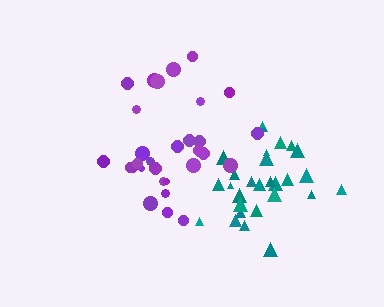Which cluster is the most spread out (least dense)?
Purple.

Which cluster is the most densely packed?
Teal.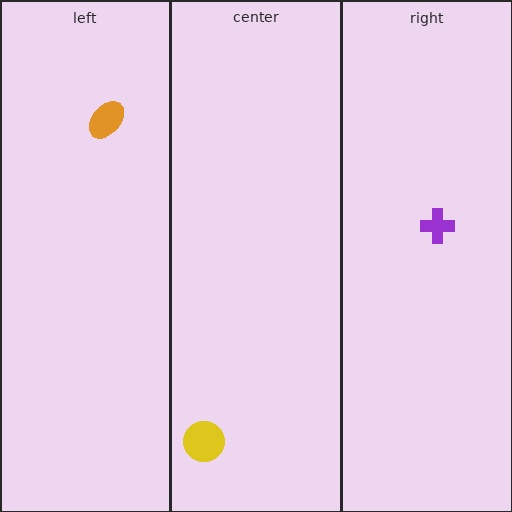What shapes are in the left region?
The orange ellipse.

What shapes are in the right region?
The purple cross.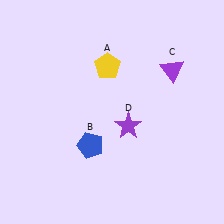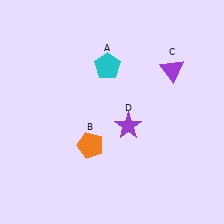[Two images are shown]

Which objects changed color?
A changed from yellow to cyan. B changed from blue to orange.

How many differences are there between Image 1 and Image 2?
There are 2 differences between the two images.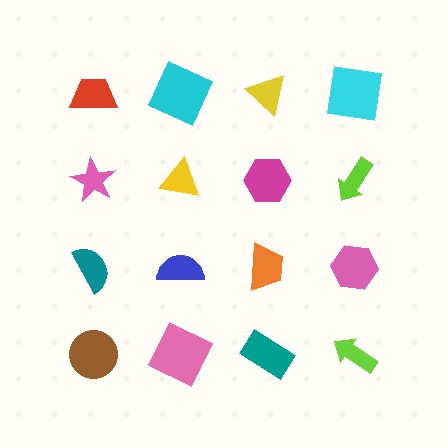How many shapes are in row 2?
4 shapes.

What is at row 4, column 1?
A brown circle.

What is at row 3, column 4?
A pink hexagon.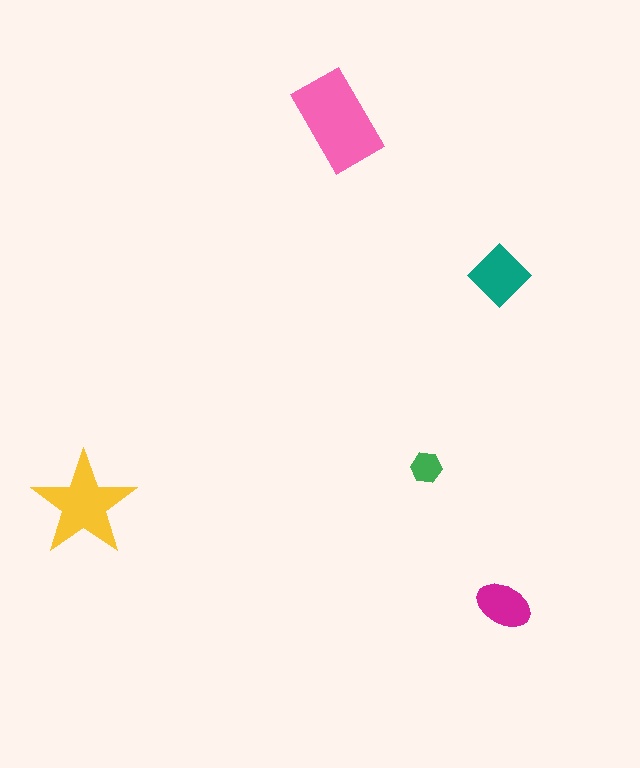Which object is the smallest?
The green hexagon.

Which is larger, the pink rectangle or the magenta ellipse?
The pink rectangle.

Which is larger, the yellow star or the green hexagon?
The yellow star.